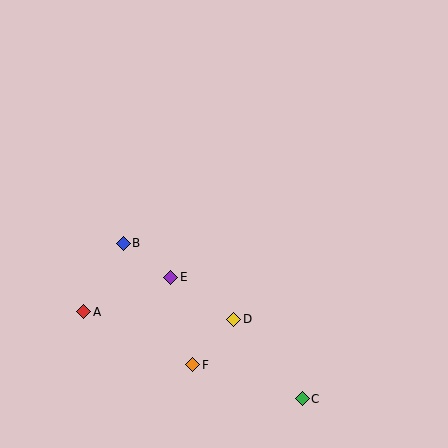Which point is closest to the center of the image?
Point E at (171, 277) is closest to the center.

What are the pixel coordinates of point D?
Point D is at (234, 319).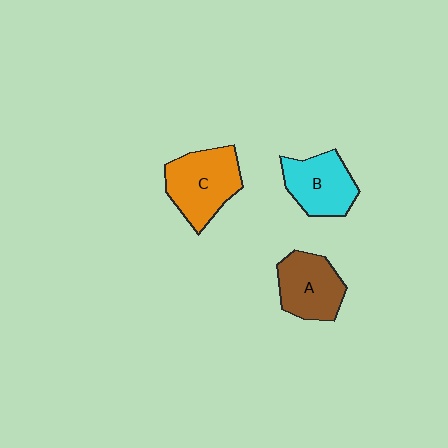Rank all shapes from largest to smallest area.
From largest to smallest: C (orange), B (cyan), A (brown).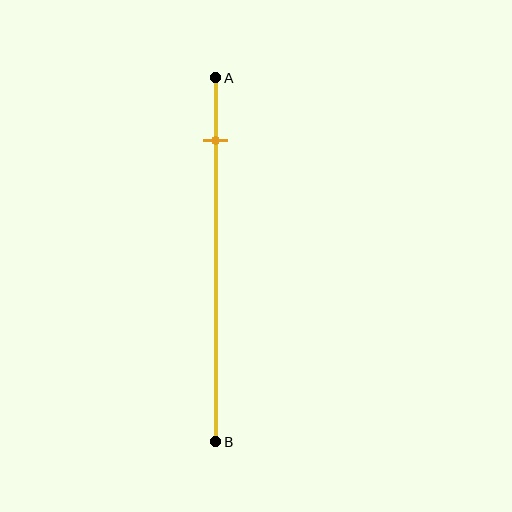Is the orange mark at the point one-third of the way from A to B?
No, the mark is at about 15% from A, not at the 33% one-third point.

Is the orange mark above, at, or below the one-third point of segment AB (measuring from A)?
The orange mark is above the one-third point of segment AB.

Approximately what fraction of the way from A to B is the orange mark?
The orange mark is approximately 15% of the way from A to B.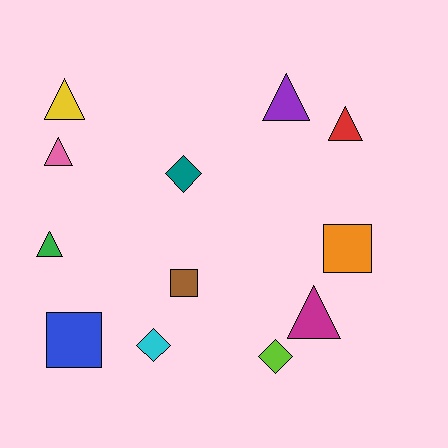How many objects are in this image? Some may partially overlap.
There are 12 objects.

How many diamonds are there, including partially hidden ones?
There are 3 diamonds.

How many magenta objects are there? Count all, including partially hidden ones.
There is 1 magenta object.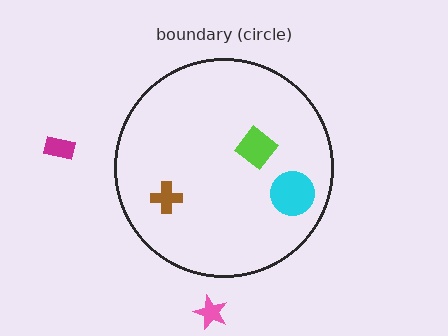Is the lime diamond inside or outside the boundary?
Inside.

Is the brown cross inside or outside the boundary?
Inside.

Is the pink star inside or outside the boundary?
Outside.